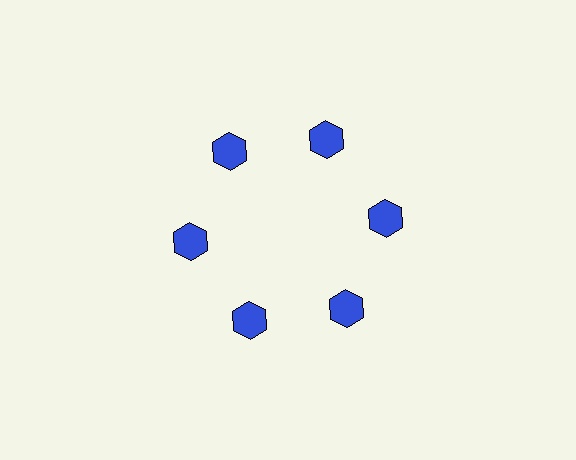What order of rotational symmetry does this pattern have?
This pattern has 6-fold rotational symmetry.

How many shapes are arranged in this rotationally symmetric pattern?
There are 6 shapes, arranged in 6 groups of 1.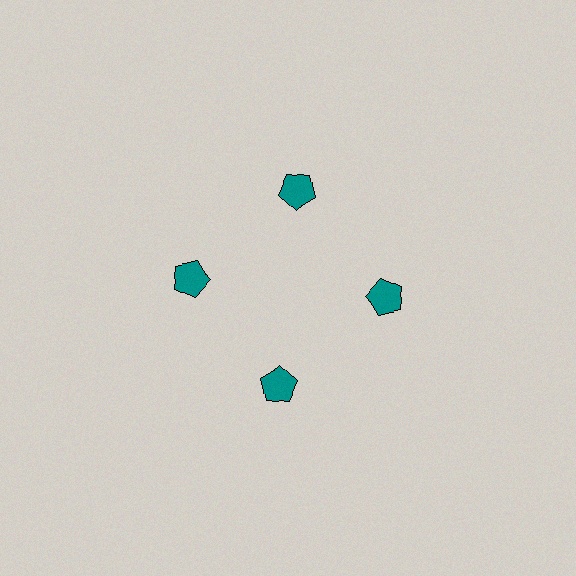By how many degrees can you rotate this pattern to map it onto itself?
The pattern maps onto itself every 90 degrees of rotation.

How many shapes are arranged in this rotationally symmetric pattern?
There are 4 shapes, arranged in 4 groups of 1.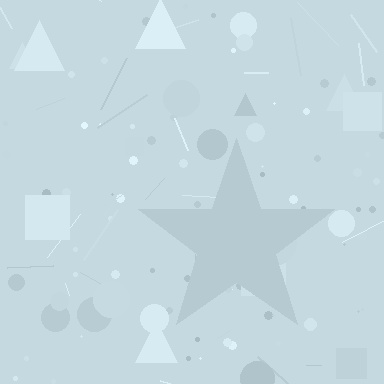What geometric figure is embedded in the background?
A star is embedded in the background.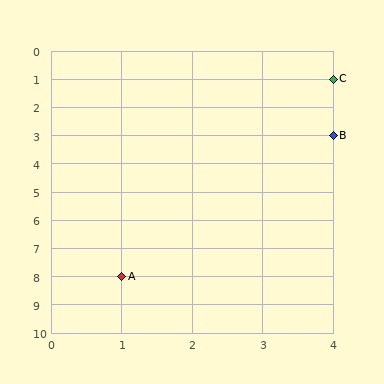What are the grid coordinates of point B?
Point B is at grid coordinates (4, 3).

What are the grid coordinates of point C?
Point C is at grid coordinates (4, 1).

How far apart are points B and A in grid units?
Points B and A are 3 columns and 5 rows apart (about 5.8 grid units diagonally).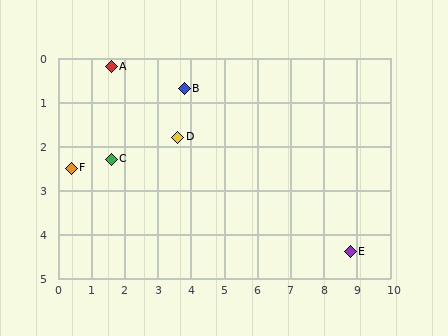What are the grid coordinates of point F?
Point F is at approximately (0.4, 2.5).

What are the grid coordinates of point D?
Point D is at approximately (3.6, 1.8).